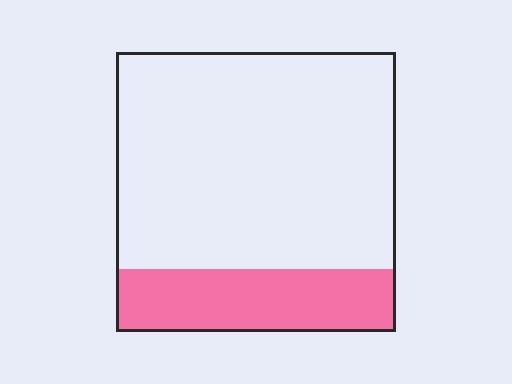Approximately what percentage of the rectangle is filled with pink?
Approximately 20%.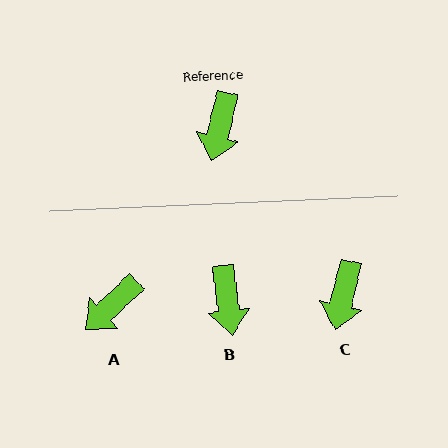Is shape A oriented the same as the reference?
No, it is off by about 33 degrees.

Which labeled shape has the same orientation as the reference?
C.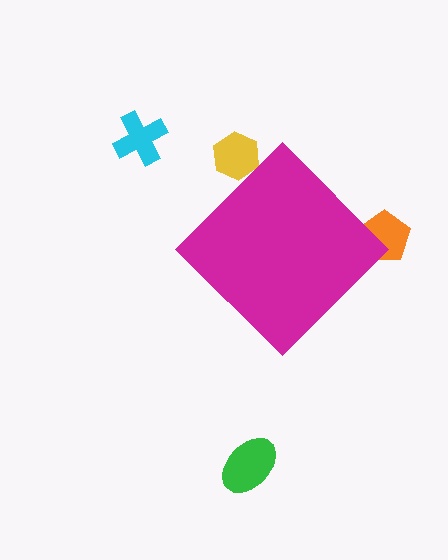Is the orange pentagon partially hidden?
Yes, the orange pentagon is partially hidden behind the magenta diamond.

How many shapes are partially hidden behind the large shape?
2 shapes are partially hidden.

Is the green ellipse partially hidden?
No, the green ellipse is fully visible.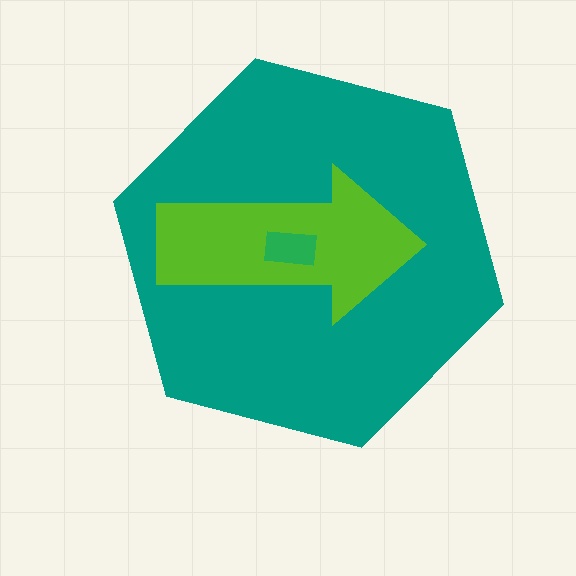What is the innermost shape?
The green rectangle.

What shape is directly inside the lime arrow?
The green rectangle.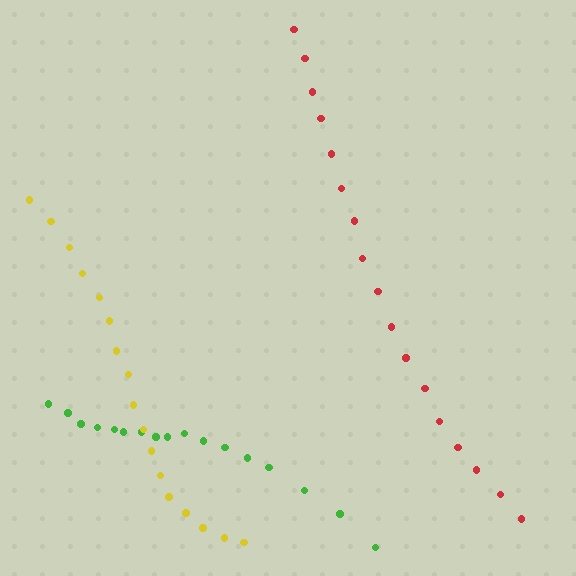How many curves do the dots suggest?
There are 3 distinct paths.